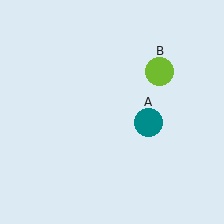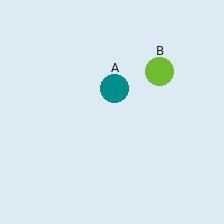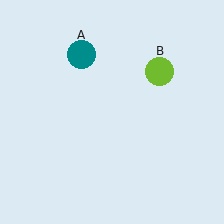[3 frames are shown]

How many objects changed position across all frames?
1 object changed position: teal circle (object A).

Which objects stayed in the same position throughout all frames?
Lime circle (object B) remained stationary.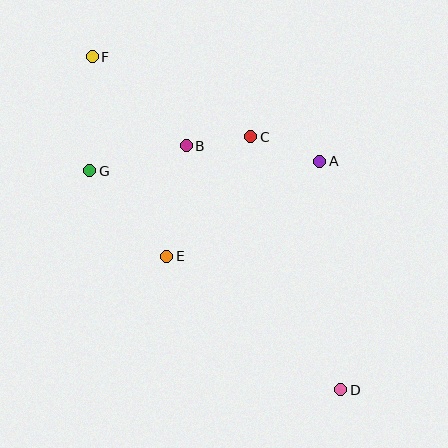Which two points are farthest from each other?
Points D and F are farthest from each other.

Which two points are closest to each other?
Points B and C are closest to each other.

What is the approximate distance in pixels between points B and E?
The distance between B and E is approximately 112 pixels.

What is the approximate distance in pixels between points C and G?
The distance between C and G is approximately 164 pixels.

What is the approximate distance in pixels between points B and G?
The distance between B and G is approximately 100 pixels.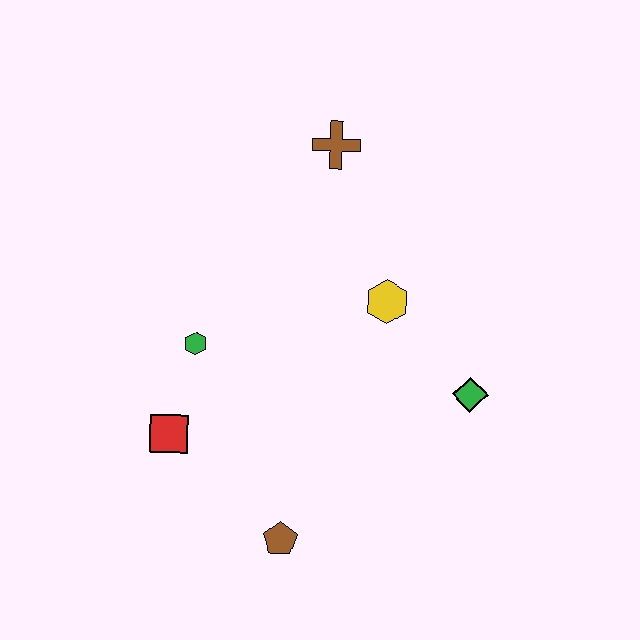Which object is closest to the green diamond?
The yellow hexagon is closest to the green diamond.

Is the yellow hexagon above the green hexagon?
Yes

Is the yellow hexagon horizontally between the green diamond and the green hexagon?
Yes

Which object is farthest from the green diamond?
The red square is farthest from the green diamond.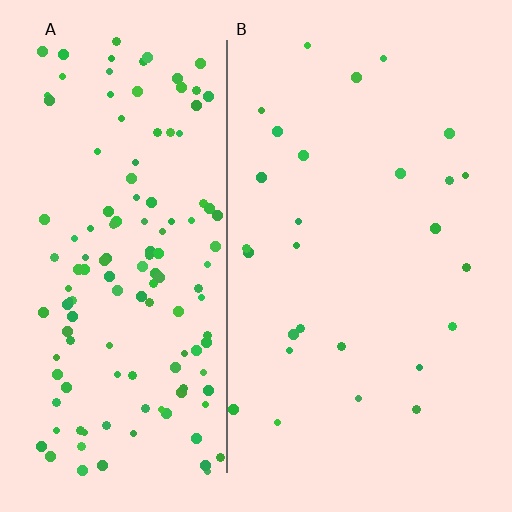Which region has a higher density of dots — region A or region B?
A (the left).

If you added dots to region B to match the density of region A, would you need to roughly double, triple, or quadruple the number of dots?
Approximately quadruple.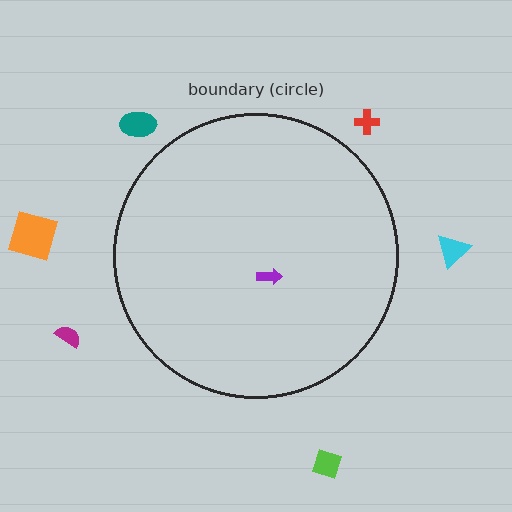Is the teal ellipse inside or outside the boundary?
Outside.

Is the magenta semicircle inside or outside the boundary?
Outside.